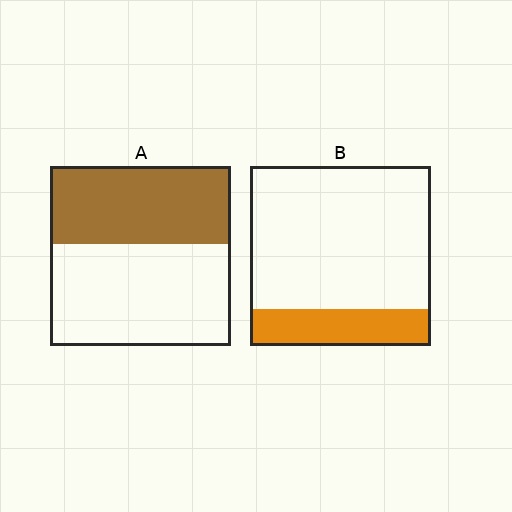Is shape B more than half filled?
No.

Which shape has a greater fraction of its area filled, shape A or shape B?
Shape A.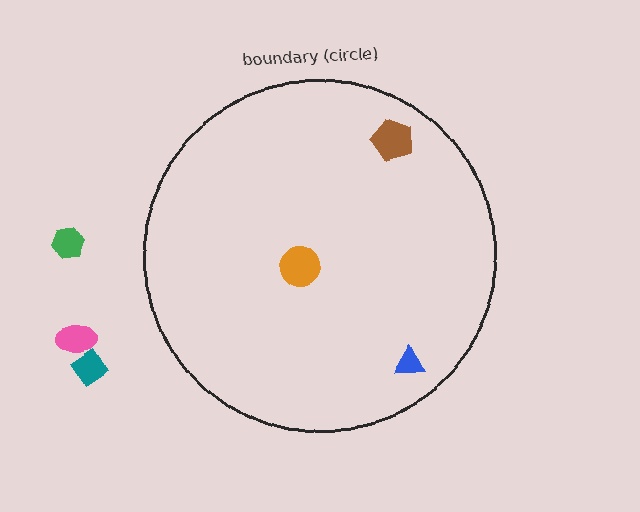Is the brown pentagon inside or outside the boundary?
Inside.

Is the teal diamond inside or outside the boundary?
Outside.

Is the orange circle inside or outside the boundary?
Inside.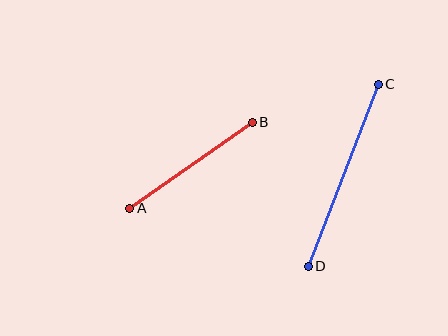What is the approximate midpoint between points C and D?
The midpoint is at approximately (343, 175) pixels.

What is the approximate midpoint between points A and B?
The midpoint is at approximately (191, 165) pixels.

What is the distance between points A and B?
The distance is approximately 150 pixels.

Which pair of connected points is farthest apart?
Points C and D are farthest apart.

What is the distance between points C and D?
The distance is approximately 195 pixels.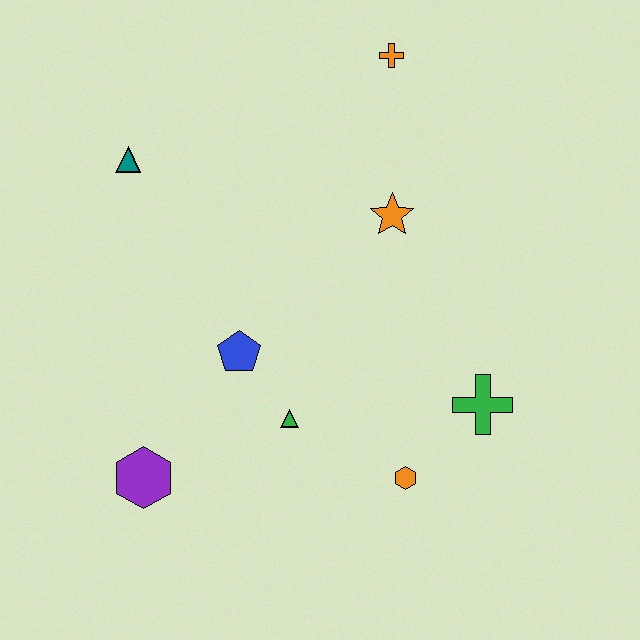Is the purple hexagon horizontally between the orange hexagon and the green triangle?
No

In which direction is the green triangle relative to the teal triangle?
The green triangle is below the teal triangle.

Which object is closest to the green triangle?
The blue pentagon is closest to the green triangle.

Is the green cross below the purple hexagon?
No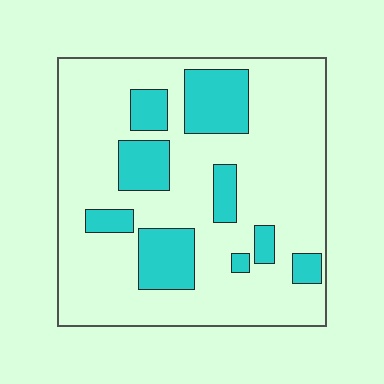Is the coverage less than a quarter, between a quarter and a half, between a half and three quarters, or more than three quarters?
Less than a quarter.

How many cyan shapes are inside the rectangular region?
9.